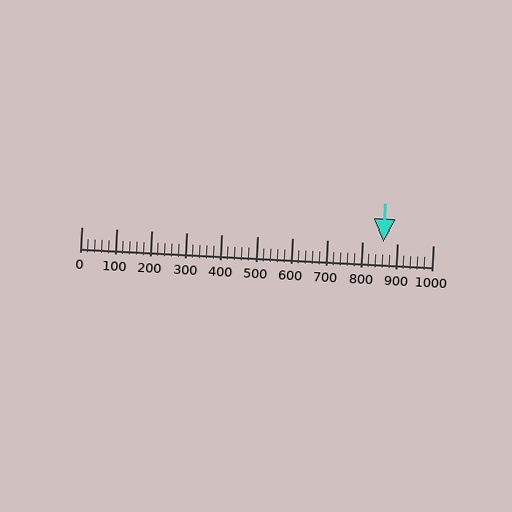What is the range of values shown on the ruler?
The ruler shows values from 0 to 1000.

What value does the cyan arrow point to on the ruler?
The cyan arrow points to approximately 860.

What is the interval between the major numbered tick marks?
The major tick marks are spaced 100 units apart.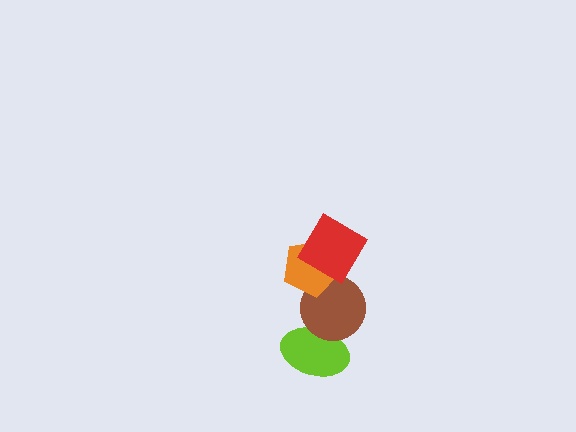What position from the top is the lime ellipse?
The lime ellipse is 4th from the top.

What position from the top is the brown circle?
The brown circle is 3rd from the top.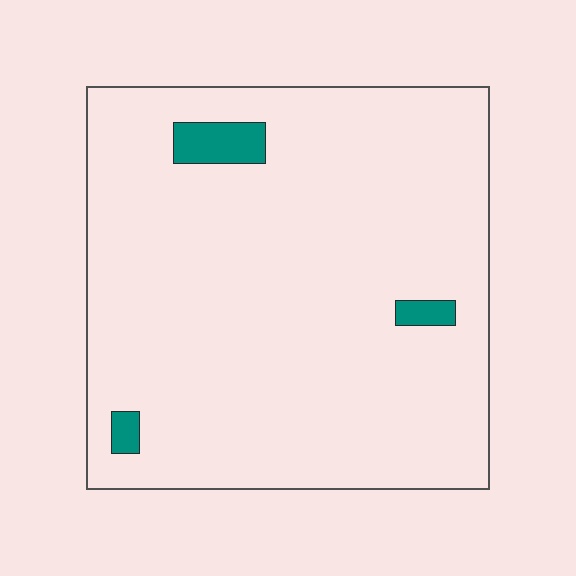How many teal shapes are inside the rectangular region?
3.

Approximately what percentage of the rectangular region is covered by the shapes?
Approximately 5%.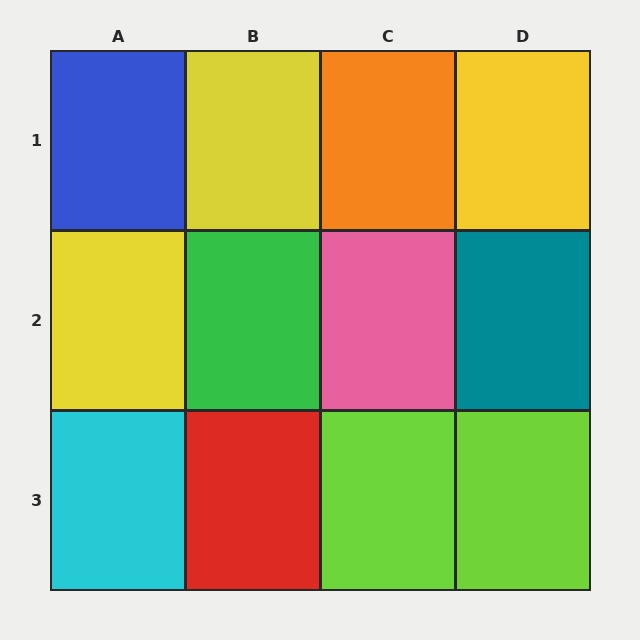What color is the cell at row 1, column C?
Orange.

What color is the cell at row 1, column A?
Blue.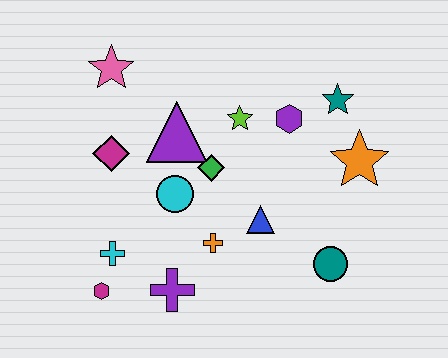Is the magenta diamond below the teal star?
Yes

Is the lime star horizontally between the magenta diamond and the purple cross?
No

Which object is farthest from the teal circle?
The pink star is farthest from the teal circle.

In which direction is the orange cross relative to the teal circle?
The orange cross is to the left of the teal circle.